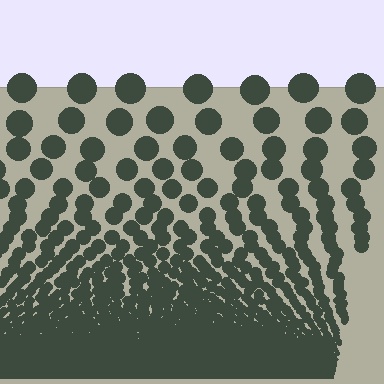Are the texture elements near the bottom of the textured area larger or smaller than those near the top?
Smaller. The gradient is inverted — elements near the bottom are smaller and denser.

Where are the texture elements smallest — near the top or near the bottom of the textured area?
Near the bottom.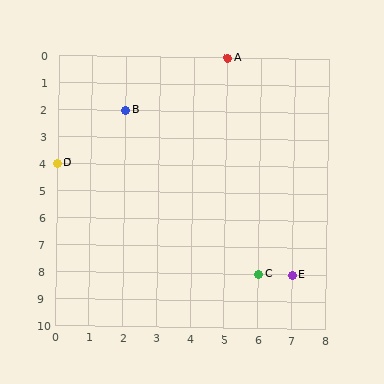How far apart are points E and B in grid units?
Points E and B are 5 columns and 6 rows apart (about 7.8 grid units diagonally).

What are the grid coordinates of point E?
Point E is at grid coordinates (7, 8).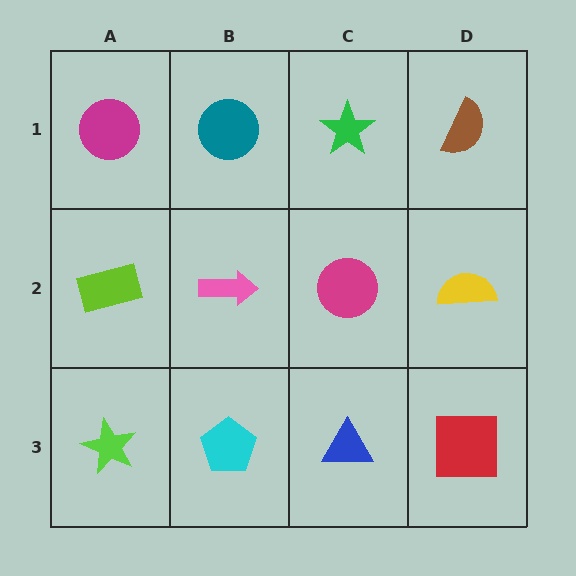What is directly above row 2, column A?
A magenta circle.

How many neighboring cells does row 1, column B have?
3.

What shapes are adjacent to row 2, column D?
A brown semicircle (row 1, column D), a red square (row 3, column D), a magenta circle (row 2, column C).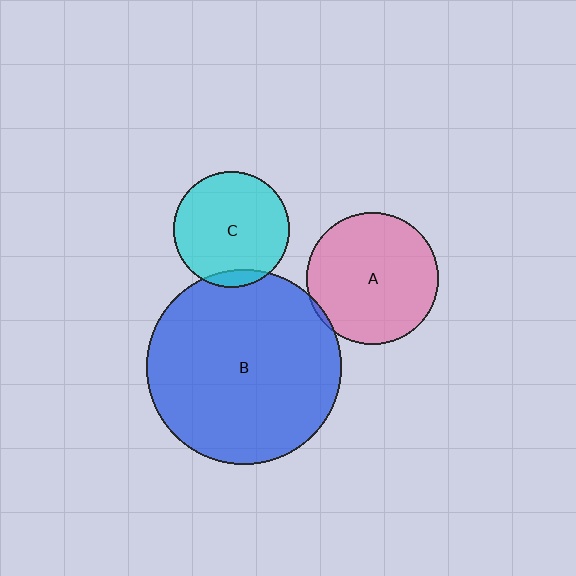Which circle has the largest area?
Circle B (blue).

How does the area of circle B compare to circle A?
Approximately 2.2 times.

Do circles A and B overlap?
Yes.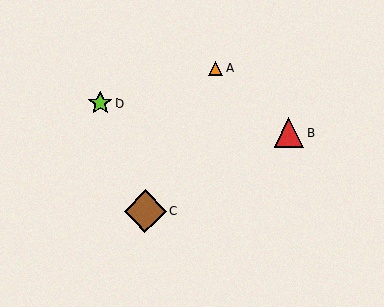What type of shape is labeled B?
Shape B is a red triangle.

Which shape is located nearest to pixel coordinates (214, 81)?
The orange triangle (labeled A) at (215, 68) is nearest to that location.